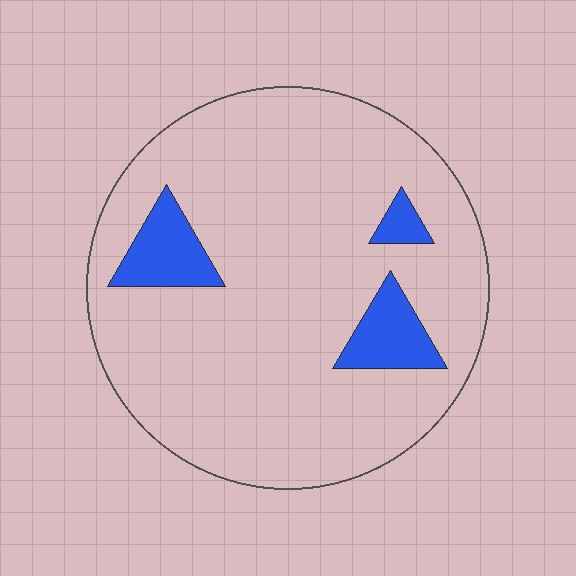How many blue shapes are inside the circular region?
3.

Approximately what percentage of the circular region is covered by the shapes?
Approximately 10%.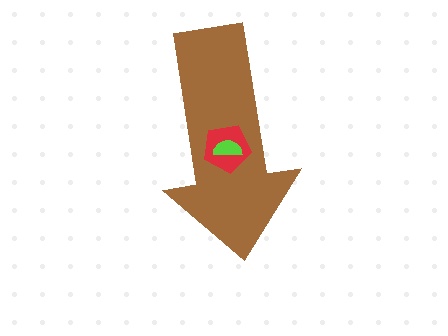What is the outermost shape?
The brown arrow.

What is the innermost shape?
The lime semicircle.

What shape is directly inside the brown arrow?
The red pentagon.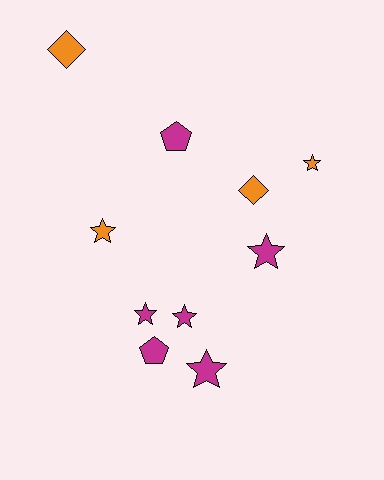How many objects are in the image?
There are 10 objects.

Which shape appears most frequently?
Star, with 6 objects.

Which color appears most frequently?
Magenta, with 6 objects.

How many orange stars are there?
There are 2 orange stars.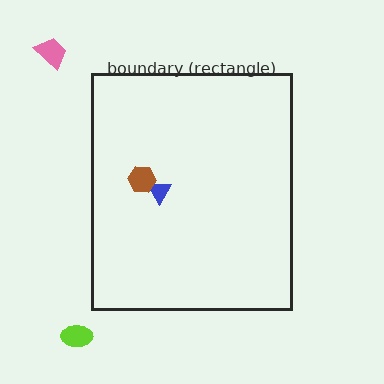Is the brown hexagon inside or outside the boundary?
Inside.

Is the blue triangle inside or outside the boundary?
Inside.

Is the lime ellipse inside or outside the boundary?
Outside.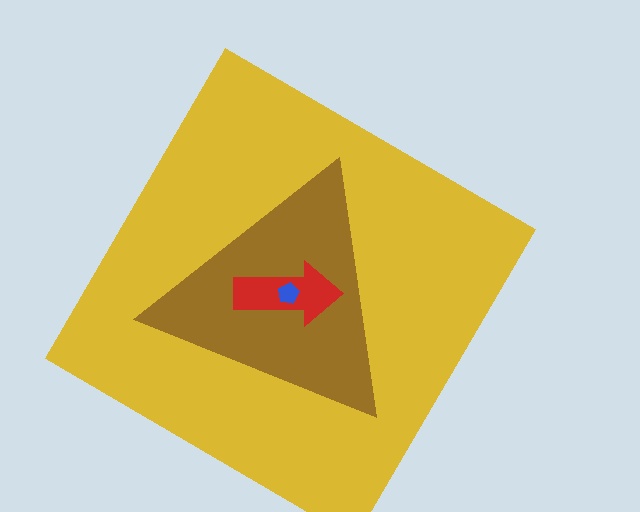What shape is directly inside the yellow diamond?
The brown triangle.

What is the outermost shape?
The yellow diamond.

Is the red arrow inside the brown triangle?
Yes.